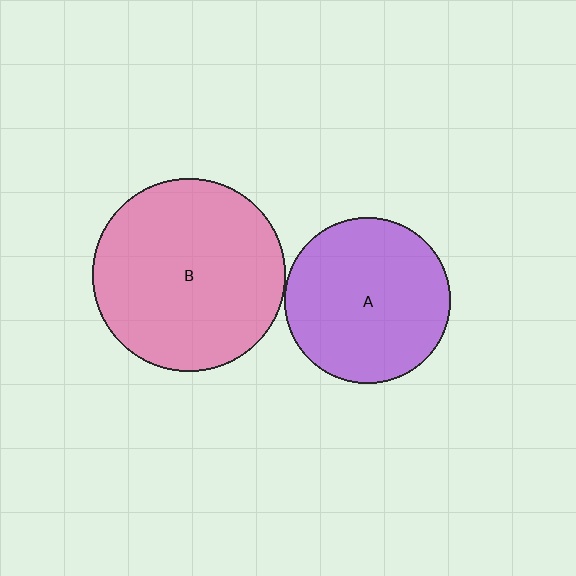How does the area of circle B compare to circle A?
Approximately 1.4 times.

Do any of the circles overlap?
No, none of the circles overlap.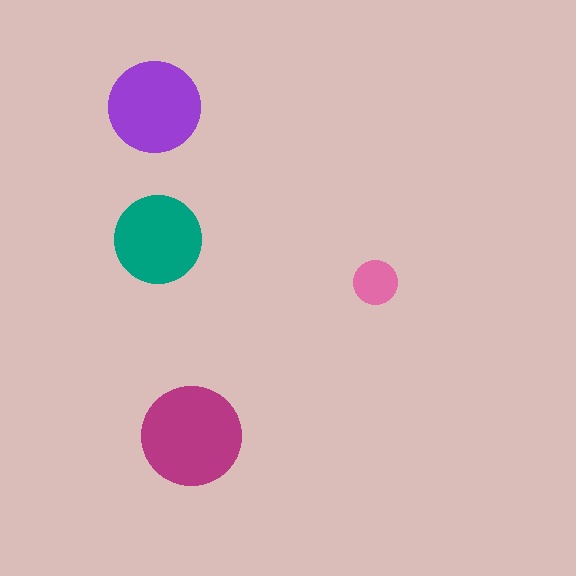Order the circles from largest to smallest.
the magenta one, the purple one, the teal one, the pink one.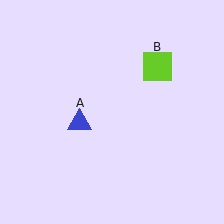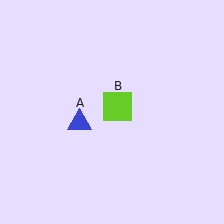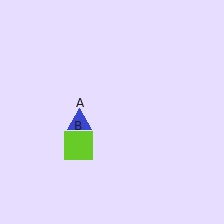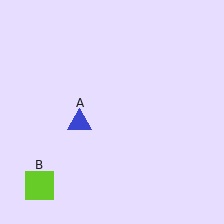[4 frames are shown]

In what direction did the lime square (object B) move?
The lime square (object B) moved down and to the left.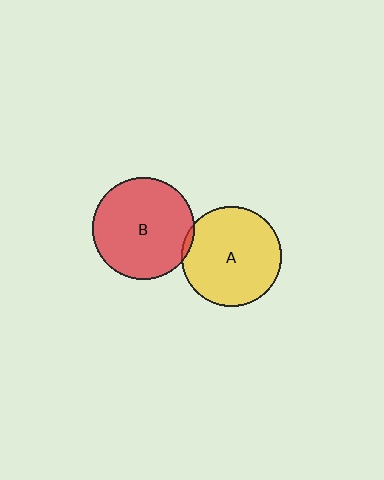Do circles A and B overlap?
Yes.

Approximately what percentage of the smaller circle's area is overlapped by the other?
Approximately 5%.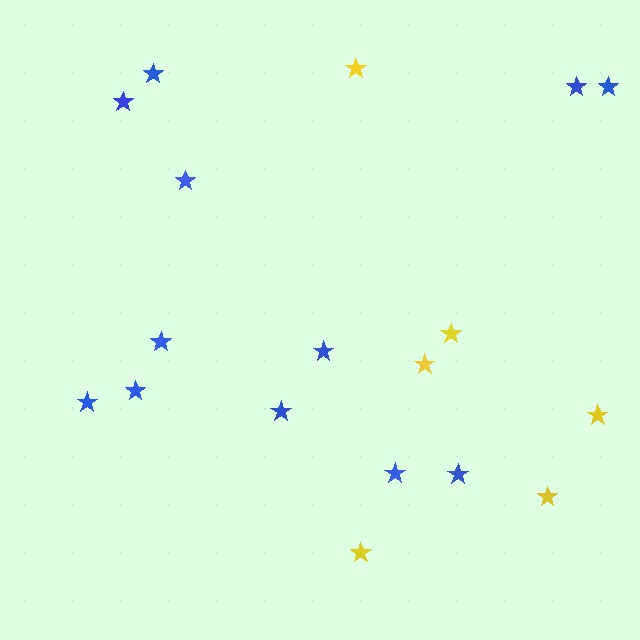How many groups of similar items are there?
There are 2 groups: one group of blue stars (12) and one group of yellow stars (6).